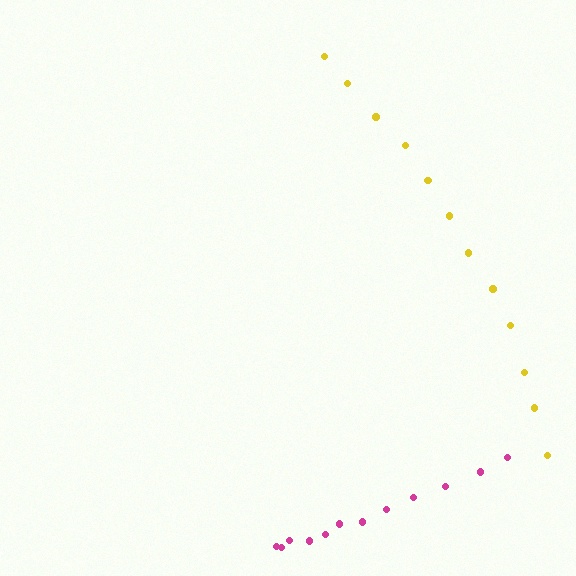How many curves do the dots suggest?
There are 2 distinct paths.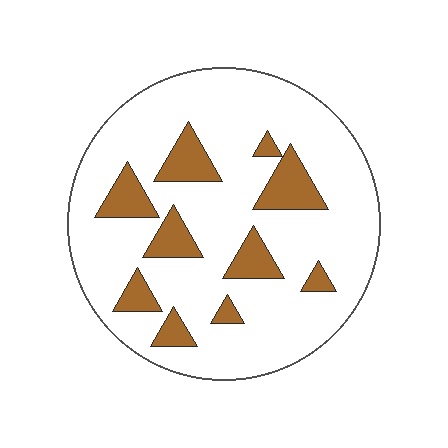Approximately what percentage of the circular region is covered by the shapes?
Approximately 20%.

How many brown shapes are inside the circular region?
10.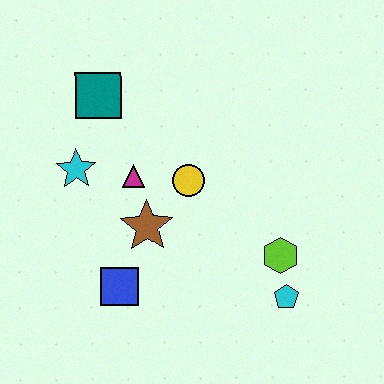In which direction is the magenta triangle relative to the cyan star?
The magenta triangle is to the right of the cyan star.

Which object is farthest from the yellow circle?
The cyan pentagon is farthest from the yellow circle.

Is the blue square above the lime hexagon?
No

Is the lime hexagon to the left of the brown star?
No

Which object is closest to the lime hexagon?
The cyan pentagon is closest to the lime hexagon.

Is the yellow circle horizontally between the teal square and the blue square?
No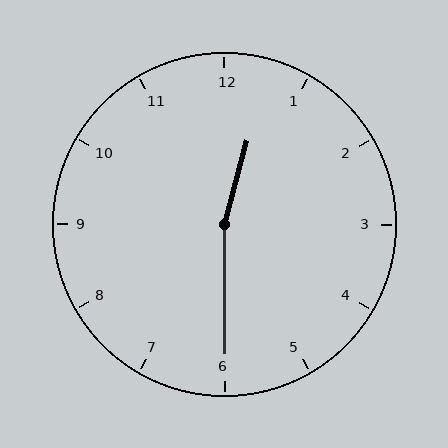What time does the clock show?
12:30.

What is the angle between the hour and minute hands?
Approximately 165 degrees.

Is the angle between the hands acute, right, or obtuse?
It is obtuse.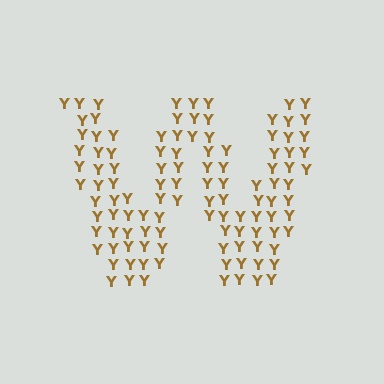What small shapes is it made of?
It is made of small letter Y's.